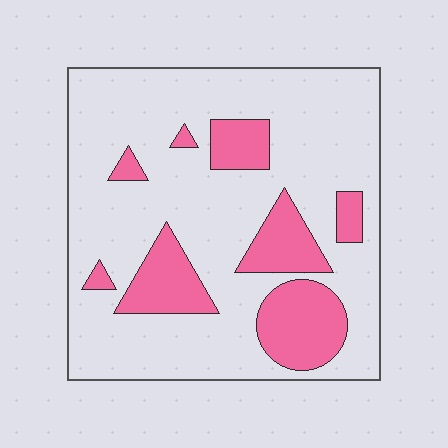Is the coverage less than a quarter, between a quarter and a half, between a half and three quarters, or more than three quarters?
Less than a quarter.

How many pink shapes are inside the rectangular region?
8.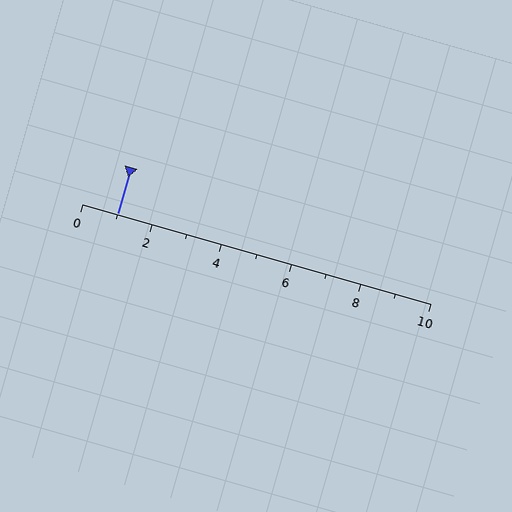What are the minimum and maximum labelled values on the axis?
The axis runs from 0 to 10.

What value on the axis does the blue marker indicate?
The marker indicates approximately 1.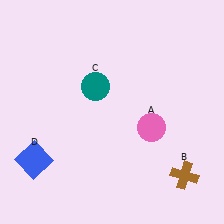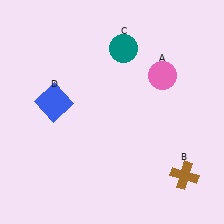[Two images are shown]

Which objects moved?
The objects that moved are: the pink circle (A), the teal circle (C), the blue square (D).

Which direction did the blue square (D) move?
The blue square (D) moved up.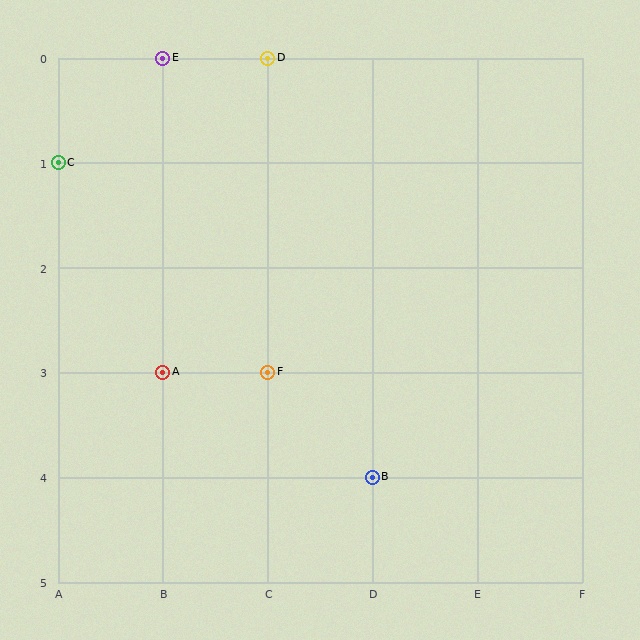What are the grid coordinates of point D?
Point D is at grid coordinates (C, 0).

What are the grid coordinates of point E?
Point E is at grid coordinates (B, 0).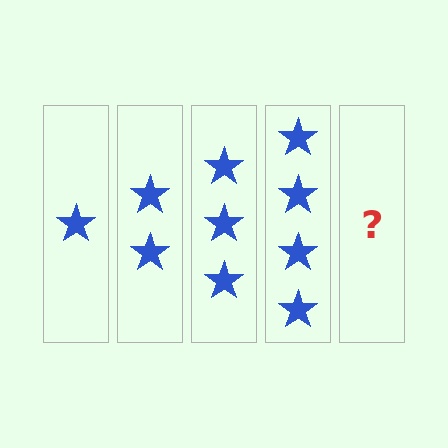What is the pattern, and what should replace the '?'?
The pattern is that each step adds one more star. The '?' should be 5 stars.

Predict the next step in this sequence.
The next step is 5 stars.